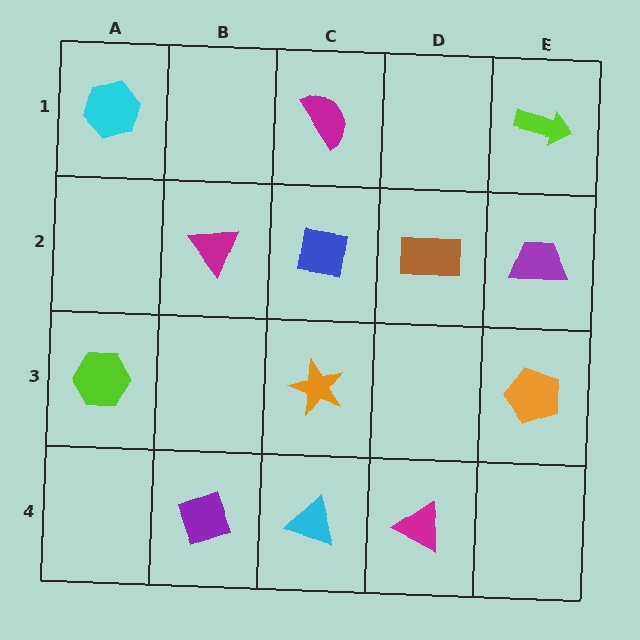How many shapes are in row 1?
3 shapes.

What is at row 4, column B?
A purple diamond.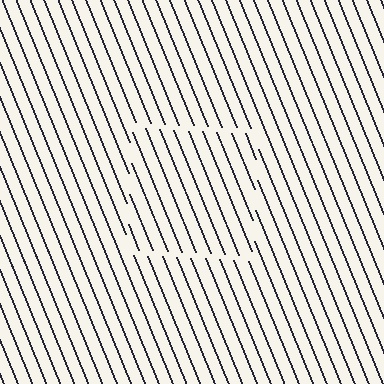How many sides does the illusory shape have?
4 sides — the line-ends trace a square.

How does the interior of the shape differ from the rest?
The interior of the shape contains the same grating, shifted by half a period — the contour is defined by the phase discontinuity where line-ends from the inner and outer gratings abut.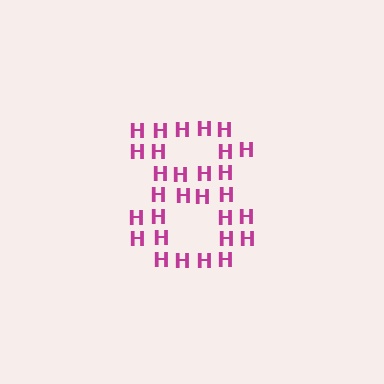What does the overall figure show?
The overall figure shows the digit 8.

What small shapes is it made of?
It is made of small letter H's.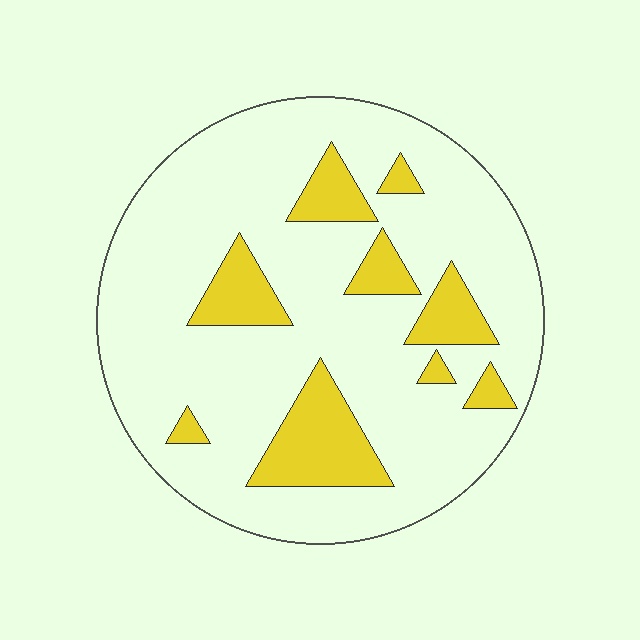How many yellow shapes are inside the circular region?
9.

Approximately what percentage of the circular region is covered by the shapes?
Approximately 20%.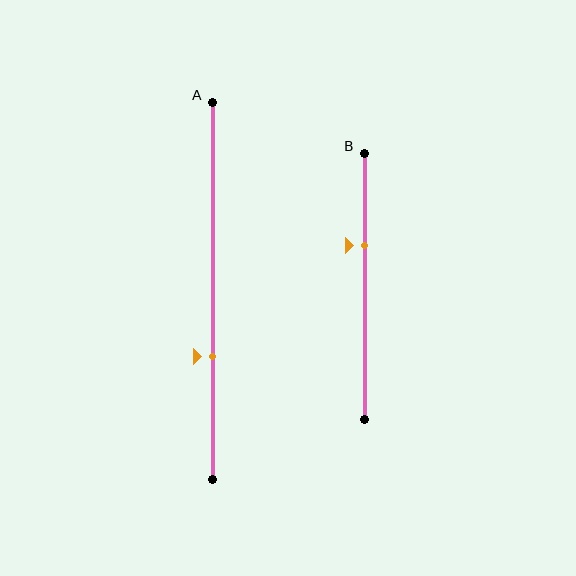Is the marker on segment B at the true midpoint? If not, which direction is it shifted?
No, the marker on segment B is shifted upward by about 15% of the segment length.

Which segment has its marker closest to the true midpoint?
Segment B has its marker closest to the true midpoint.